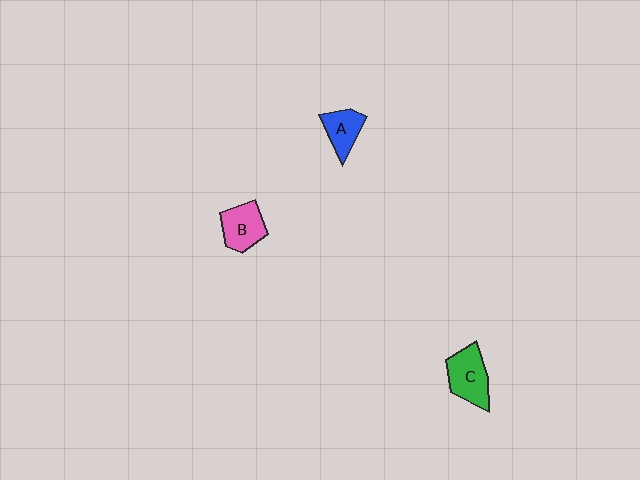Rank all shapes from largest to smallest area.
From largest to smallest: C (green), B (pink), A (blue).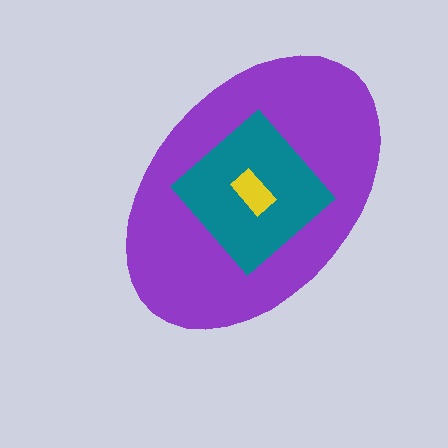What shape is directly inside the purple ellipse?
The teal diamond.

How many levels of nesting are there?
3.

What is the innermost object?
The yellow rectangle.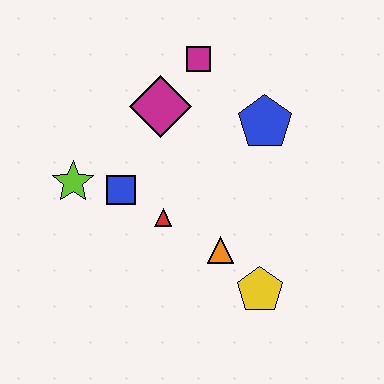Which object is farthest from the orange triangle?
The magenta square is farthest from the orange triangle.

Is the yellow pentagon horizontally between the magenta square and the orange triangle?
No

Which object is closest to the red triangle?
The blue square is closest to the red triangle.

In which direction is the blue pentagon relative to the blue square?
The blue pentagon is to the right of the blue square.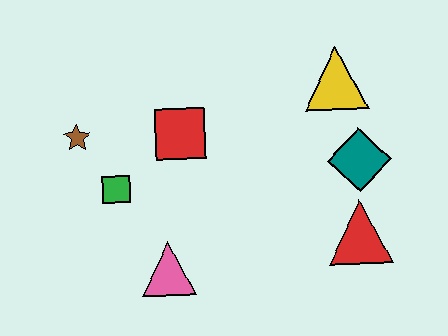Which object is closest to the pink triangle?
The green square is closest to the pink triangle.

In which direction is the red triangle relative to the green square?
The red triangle is to the right of the green square.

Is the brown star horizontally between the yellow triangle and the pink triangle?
No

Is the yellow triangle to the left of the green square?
No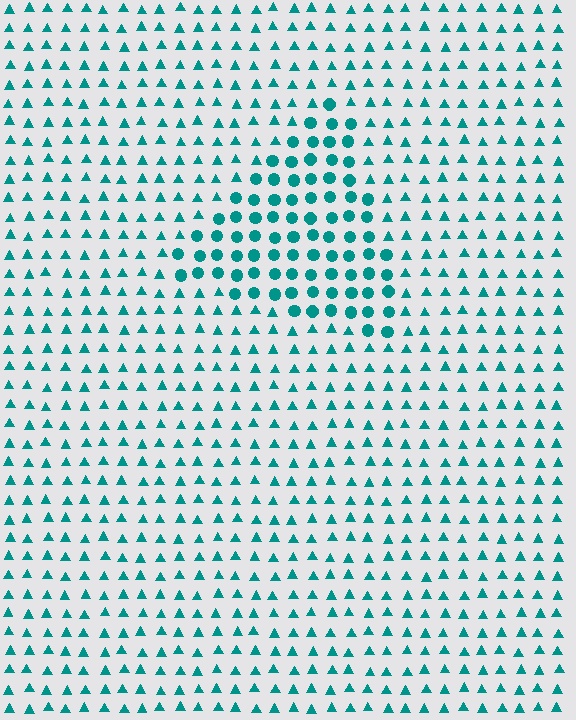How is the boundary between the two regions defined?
The boundary is defined by a change in element shape: circles inside vs. triangles outside. All elements share the same color and spacing.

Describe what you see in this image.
The image is filled with small teal elements arranged in a uniform grid. A triangle-shaped region contains circles, while the surrounding area contains triangles. The boundary is defined purely by the change in element shape.